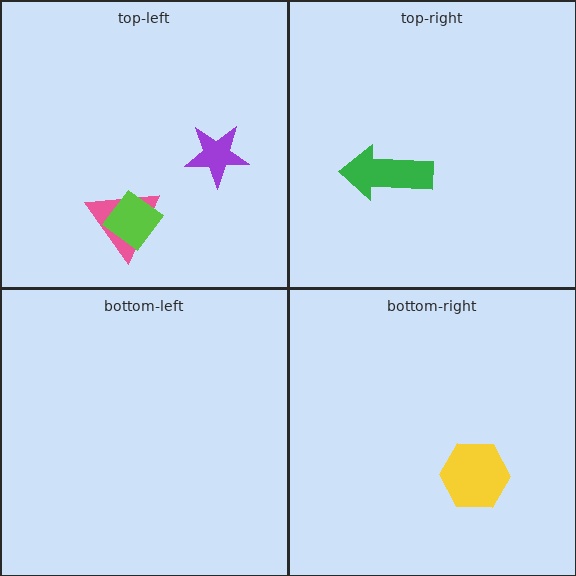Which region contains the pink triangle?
The top-left region.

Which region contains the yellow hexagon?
The bottom-right region.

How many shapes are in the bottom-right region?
1.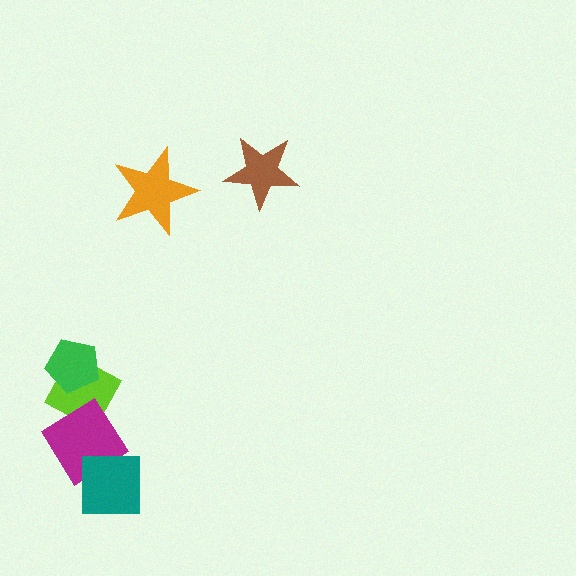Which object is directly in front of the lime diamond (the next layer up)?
The green pentagon is directly in front of the lime diamond.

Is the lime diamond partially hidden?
Yes, it is partially covered by another shape.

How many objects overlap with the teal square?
1 object overlaps with the teal square.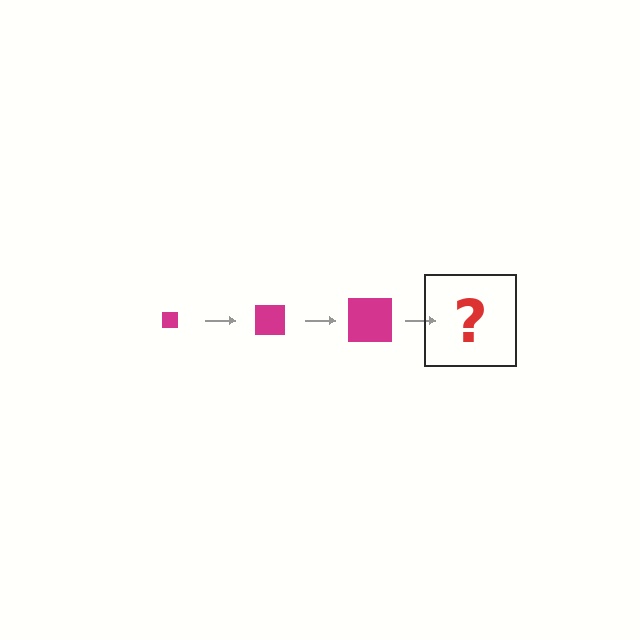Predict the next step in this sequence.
The next step is a magenta square, larger than the previous one.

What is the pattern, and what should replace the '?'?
The pattern is that the square gets progressively larger each step. The '?' should be a magenta square, larger than the previous one.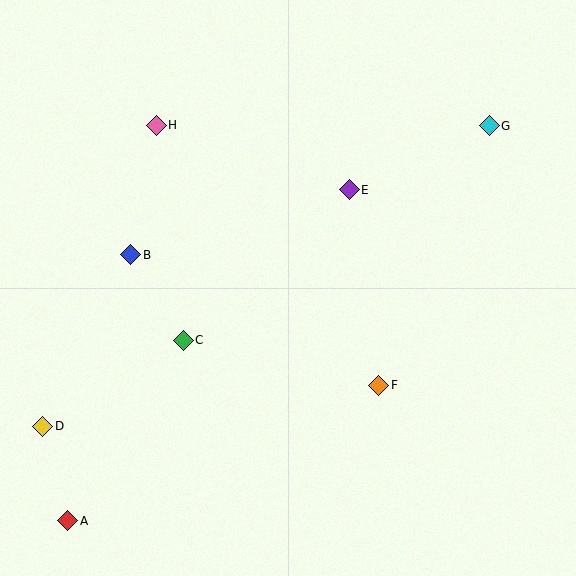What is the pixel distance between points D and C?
The distance between D and C is 165 pixels.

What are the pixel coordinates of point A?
Point A is at (68, 521).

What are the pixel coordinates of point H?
Point H is at (156, 125).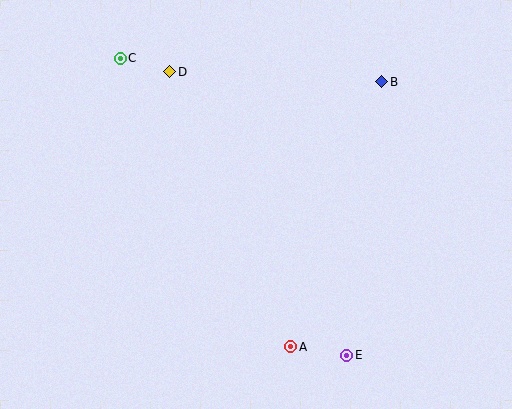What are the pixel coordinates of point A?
Point A is at (291, 347).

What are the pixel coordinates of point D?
Point D is at (170, 72).